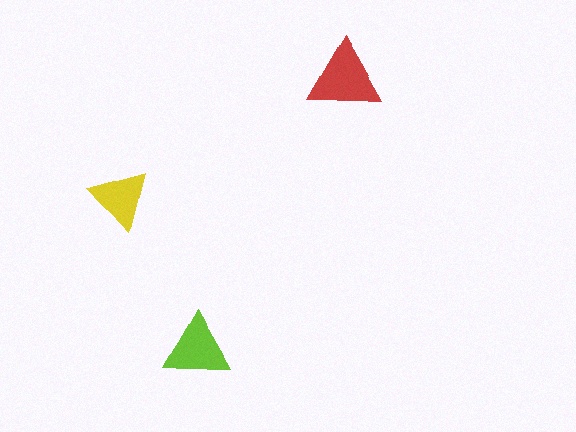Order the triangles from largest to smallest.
the red one, the lime one, the yellow one.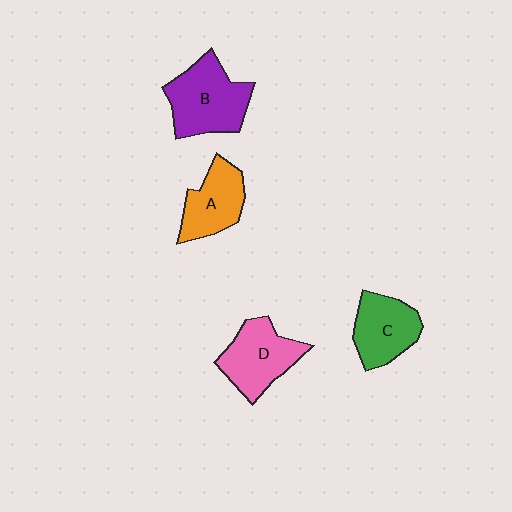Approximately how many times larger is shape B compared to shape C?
Approximately 1.3 times.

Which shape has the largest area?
Shape B (purple).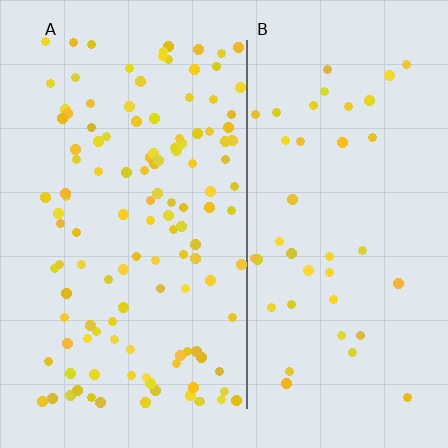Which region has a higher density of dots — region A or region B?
A (the left).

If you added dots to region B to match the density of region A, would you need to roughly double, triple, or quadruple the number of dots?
Approximately triple.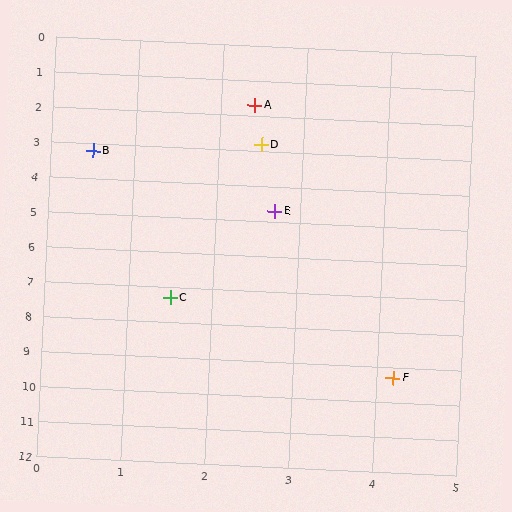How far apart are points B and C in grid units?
Points B and C are about 4.2 grid units apart.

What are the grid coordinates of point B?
Point B is at approximately (0.5, 3.2).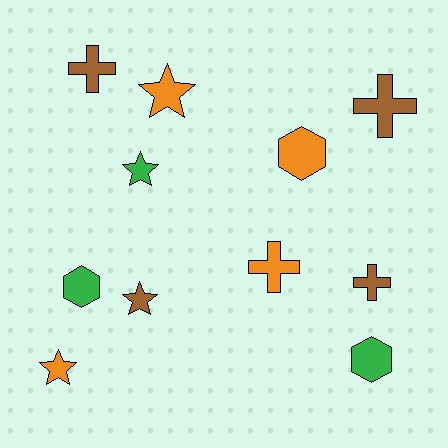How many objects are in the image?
There are 11 objects.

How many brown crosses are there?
There are 3 brown crosses.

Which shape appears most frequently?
Cross, with 4 objects.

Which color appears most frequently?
Brown, with 4 objects.